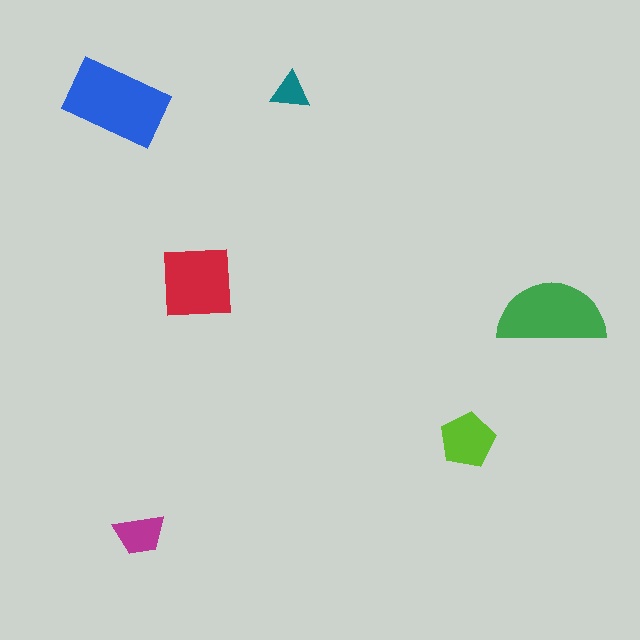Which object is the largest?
The blue rectangle.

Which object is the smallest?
The teal triangle.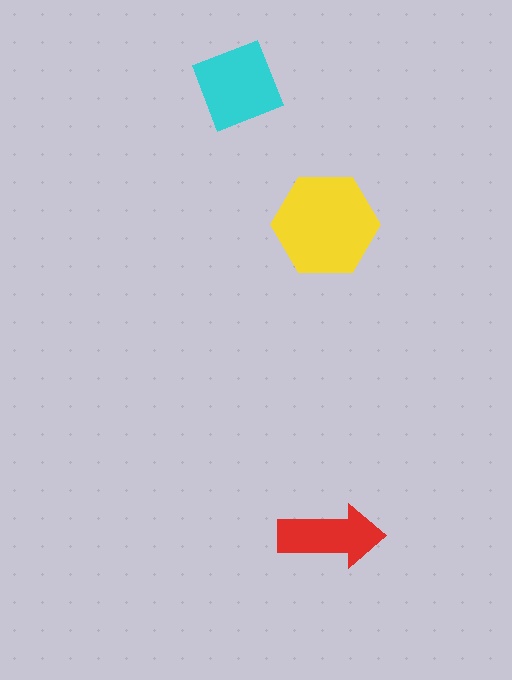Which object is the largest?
The yellow hexagon.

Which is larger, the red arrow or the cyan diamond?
The cyan diamond.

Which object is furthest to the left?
The cyan diamond is leftmost.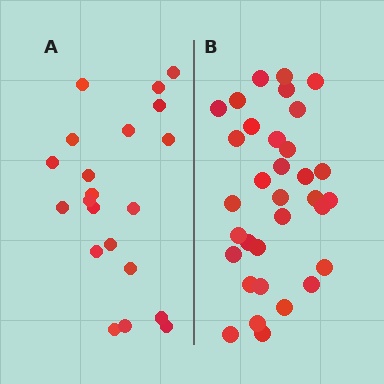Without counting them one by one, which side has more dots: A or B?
Region B (the right region) has more dots.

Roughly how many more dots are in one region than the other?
Region B has roughly 12 or so more dots than region A.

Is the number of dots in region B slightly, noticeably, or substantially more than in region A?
Region B has substantially more. The ratio is roughly 1.6 to 1.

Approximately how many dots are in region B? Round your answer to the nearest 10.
About 30 dots. (The exact count is 33, which rounds to 30.)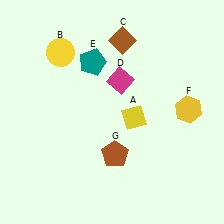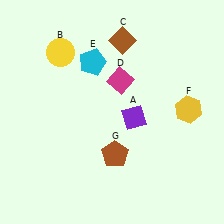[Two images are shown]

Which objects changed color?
A changed from yellow to purple. E changed from teal to cyan.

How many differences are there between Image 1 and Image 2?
There are 2 differences between the two images.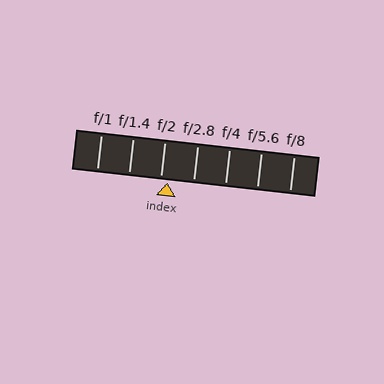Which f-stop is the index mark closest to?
The index mark is closest to f/2.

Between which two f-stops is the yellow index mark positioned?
The index mark is between f/2 and f/2.8.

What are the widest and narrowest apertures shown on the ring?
The widest aperture shown is f/1 and the narrowest is f/8.